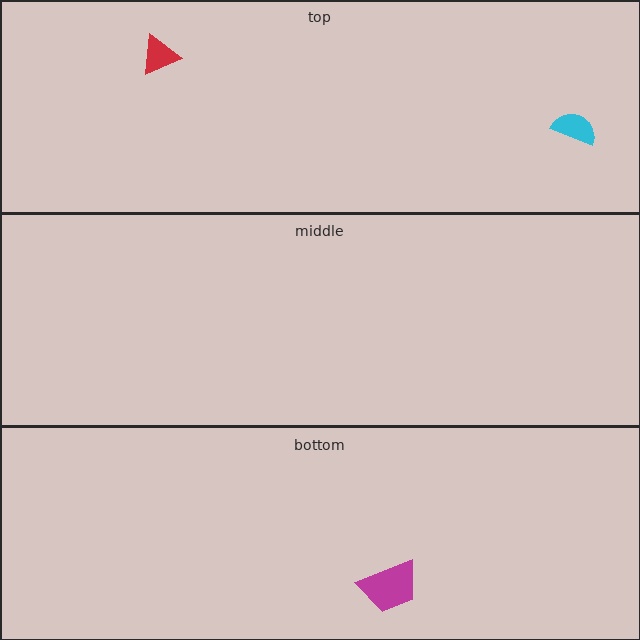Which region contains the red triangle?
The top region.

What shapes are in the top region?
The cyan semicircle, the red triangle.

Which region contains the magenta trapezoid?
The bottom region.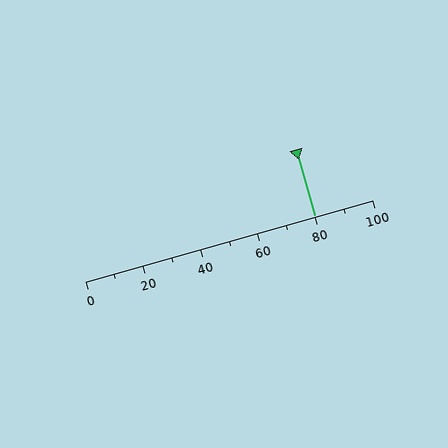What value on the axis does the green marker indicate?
The marker indicates approximately 80.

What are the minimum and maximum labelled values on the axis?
The axis runs from 0 to 100.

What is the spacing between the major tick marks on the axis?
The major ticks are spaced 20 apart.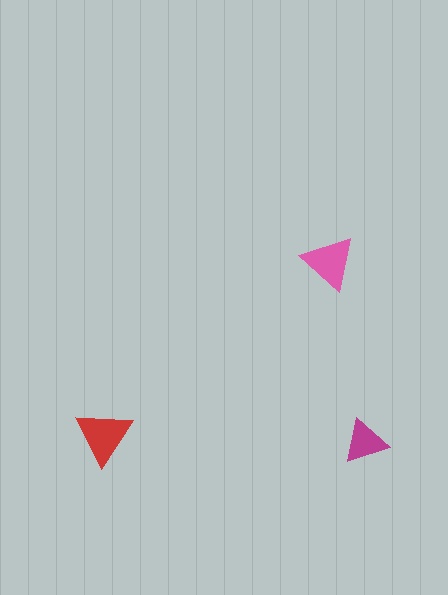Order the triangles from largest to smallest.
the red one, the pink one, the magenta one.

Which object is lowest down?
The magenta triangle is bottommost.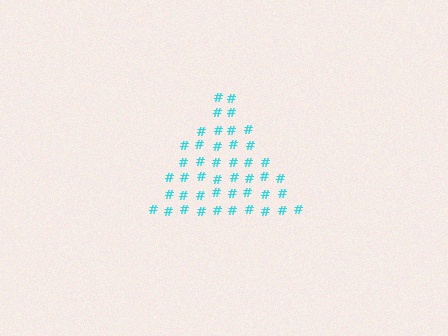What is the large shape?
The large shape is a triangle.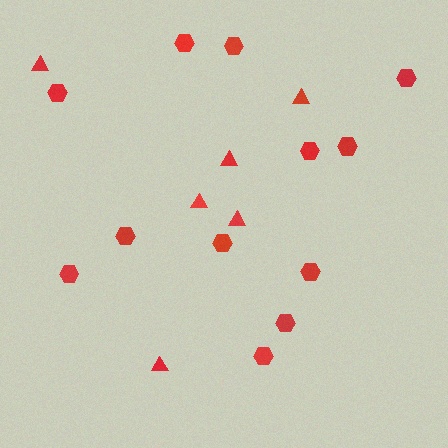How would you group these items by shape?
There are 2 groups: one group of triangles (6) and one group of hexagons (12).